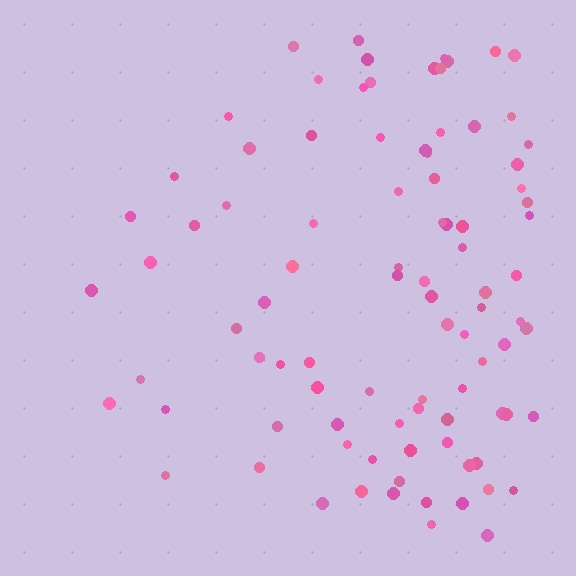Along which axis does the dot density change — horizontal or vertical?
Horizontal.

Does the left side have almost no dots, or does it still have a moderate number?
Still a moderate number, just noticeably fewer than the right.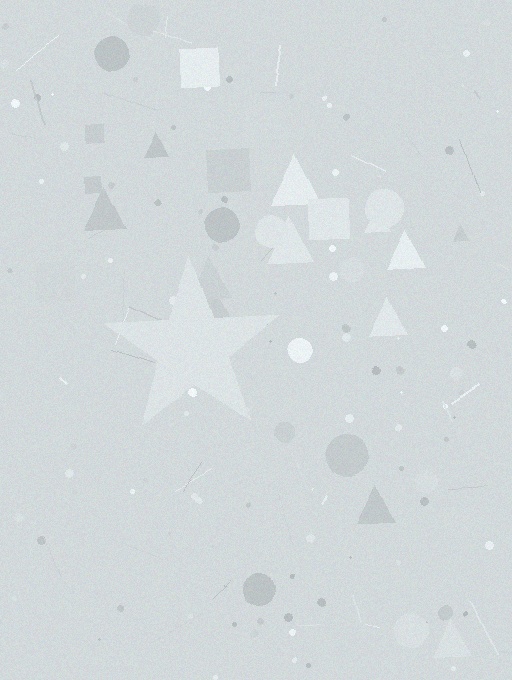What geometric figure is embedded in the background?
A star is embedded in the background.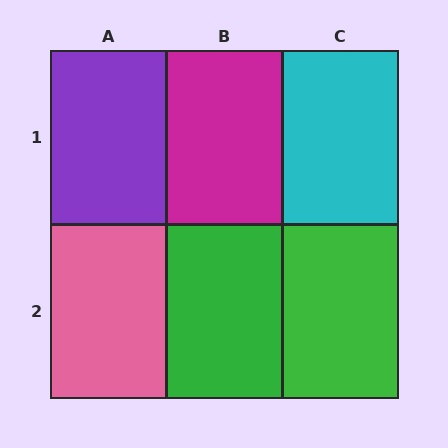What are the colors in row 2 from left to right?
Pink, green, green.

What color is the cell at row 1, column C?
Cyan.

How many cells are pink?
1 cell is pink.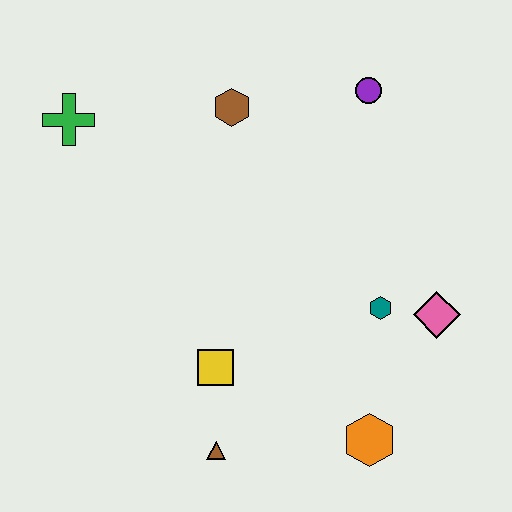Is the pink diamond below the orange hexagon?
No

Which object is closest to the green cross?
The brown hexagon is closest to the green cross.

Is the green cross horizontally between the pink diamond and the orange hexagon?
No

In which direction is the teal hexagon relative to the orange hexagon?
The teal hexagon is above the orange hexagon.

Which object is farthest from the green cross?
The orange hexagon is farthest from the green cross.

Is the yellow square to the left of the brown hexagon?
Yes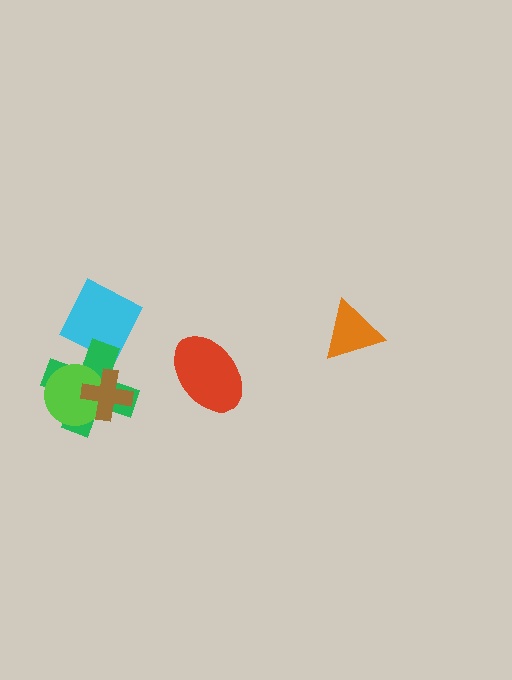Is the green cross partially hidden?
Yes, it is partially covered by another shape.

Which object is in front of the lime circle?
The brown cross is in front of the lime circle.